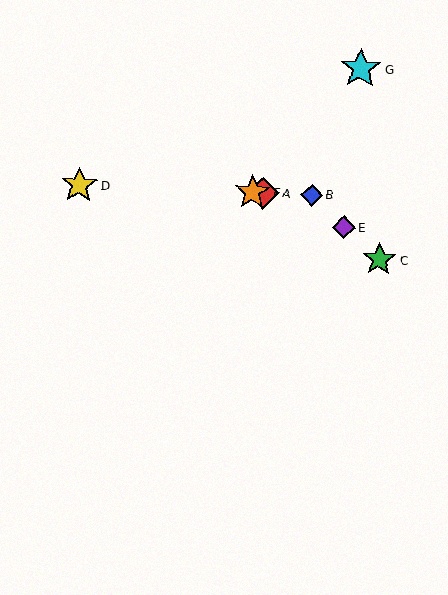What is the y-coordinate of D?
Object D is at y≈185.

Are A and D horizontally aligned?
Yes, both are at y≈193.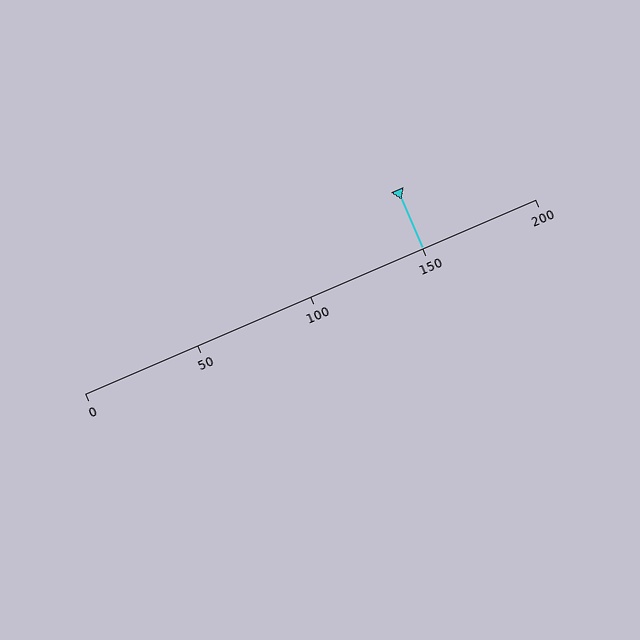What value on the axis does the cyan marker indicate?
The marker indicates approximately 150.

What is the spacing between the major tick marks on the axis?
The major ticks are spaced 50 apart.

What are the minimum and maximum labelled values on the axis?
The axis runs from 0 to 200.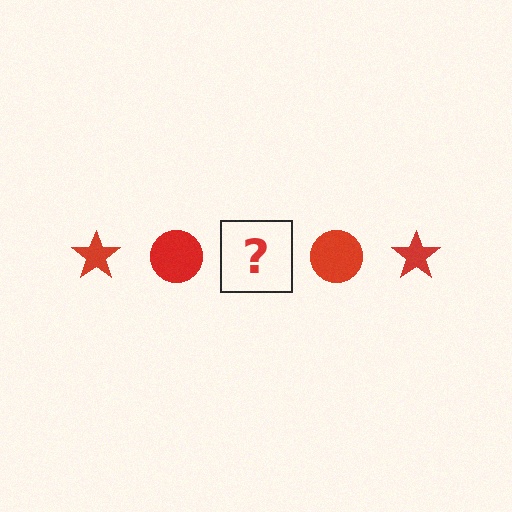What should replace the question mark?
The question mark should be replaced with a red star.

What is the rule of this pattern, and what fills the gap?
The rule is that the pattern cycles through star, circle shapes in red. The gap should be filled with a red star.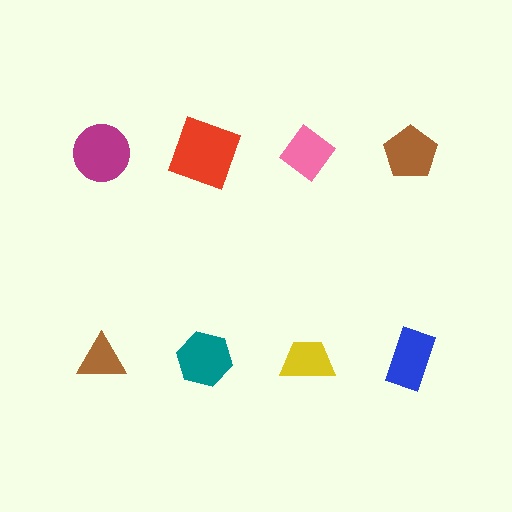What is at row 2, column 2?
A teal hexagon.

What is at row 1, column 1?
A magenta circle.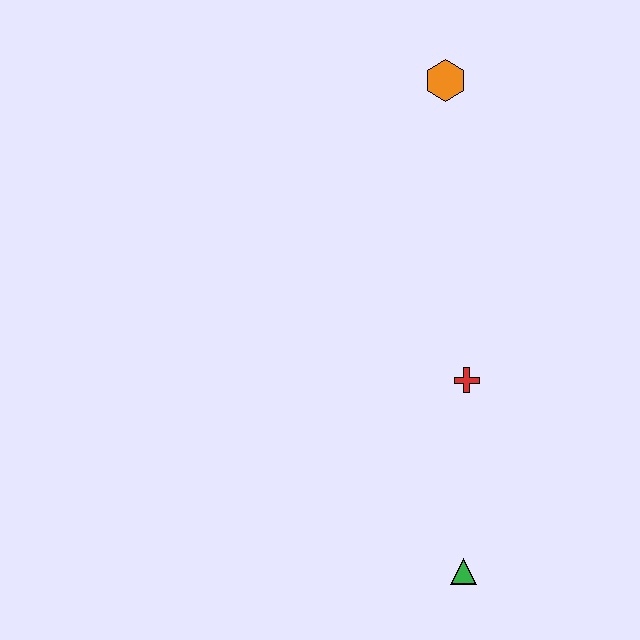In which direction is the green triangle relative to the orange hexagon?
The green triangle is below the orange hexagon.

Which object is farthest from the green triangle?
The orange hexagon is farthest from the green triangle.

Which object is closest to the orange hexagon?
The red cross is closest to the orange hexagon.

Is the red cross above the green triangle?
Yes